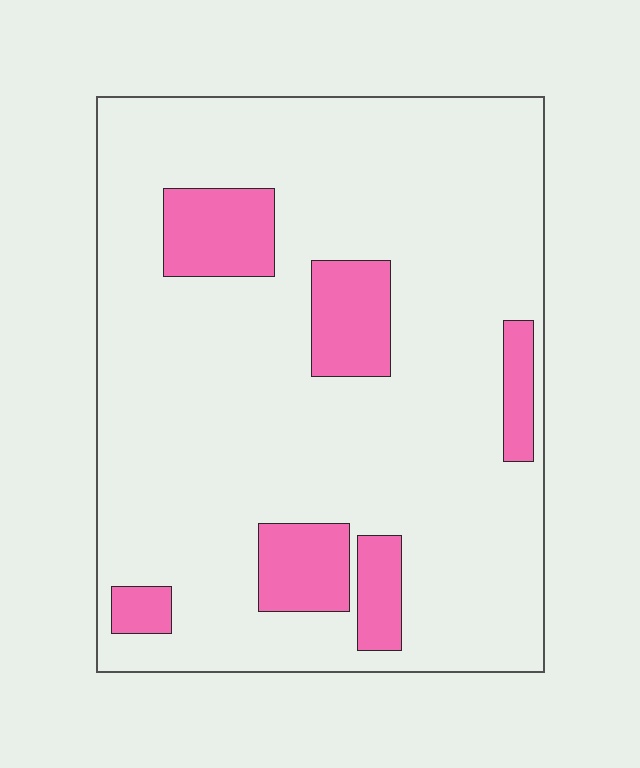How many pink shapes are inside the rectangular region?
6.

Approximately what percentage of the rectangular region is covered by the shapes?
Approximately 15%.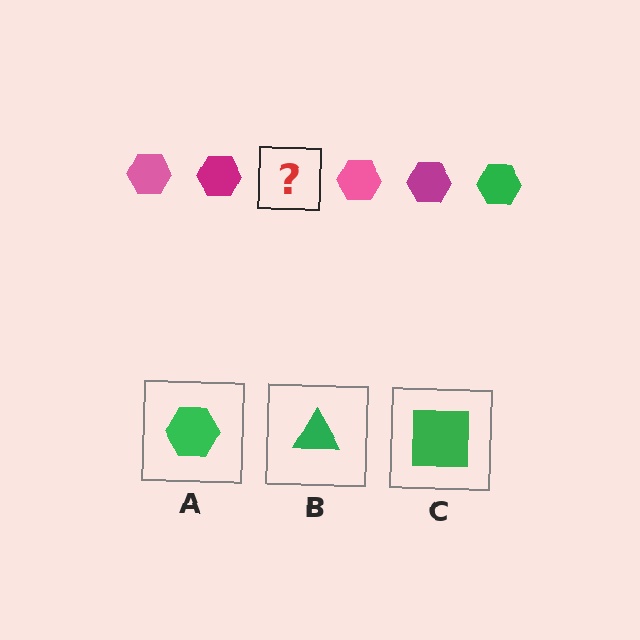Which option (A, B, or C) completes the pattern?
A.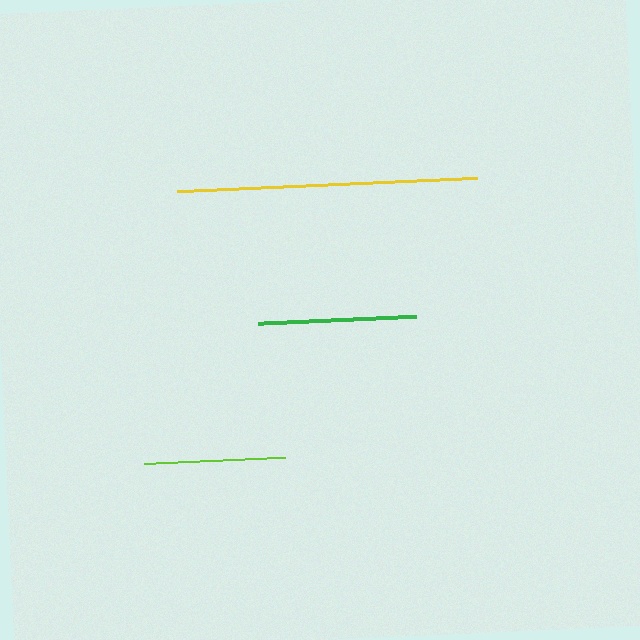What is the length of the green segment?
The green segment is approximately 158 pixels long.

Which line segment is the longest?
The yellow line is the longest at approximately 300 pixels.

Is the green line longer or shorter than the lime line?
The green line is longer than the lime line.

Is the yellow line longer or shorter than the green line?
The yellow line is longer than the green line.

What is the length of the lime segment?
The lime segment is approximately 141 pixels long.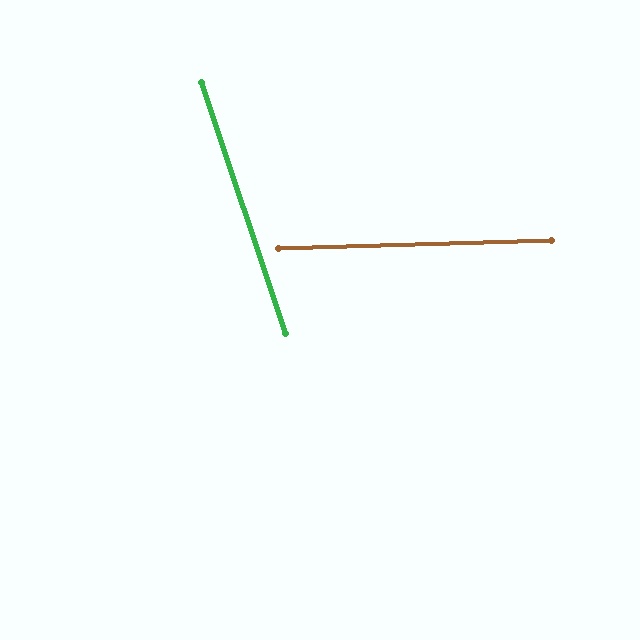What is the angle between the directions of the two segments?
Approximately 73 degrees.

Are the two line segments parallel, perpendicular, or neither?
Neither parallel nor perpendicular — they differ by about 73°.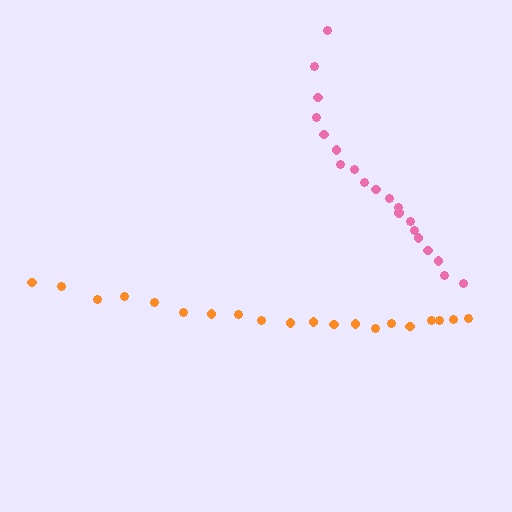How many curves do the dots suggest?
There are 2 distinct paths.